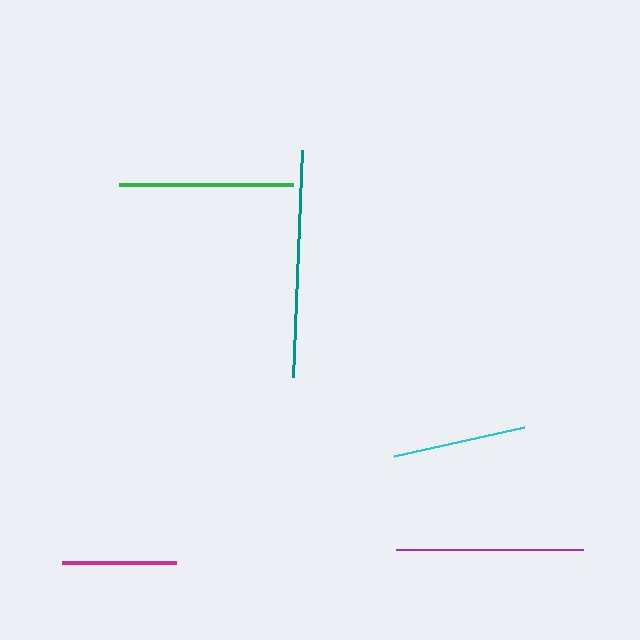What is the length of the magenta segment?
The magenta segment is approximately 114 pixels long.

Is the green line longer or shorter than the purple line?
The purple line is longer than the green line.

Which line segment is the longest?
The teal line is the longest at approximately 227 pixels.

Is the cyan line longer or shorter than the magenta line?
The cyan line is longer than the magenta line.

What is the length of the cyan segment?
The cyan segment is approximately 133 pixels long.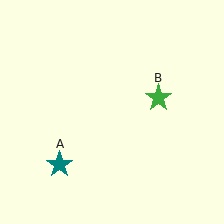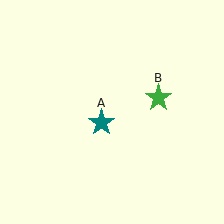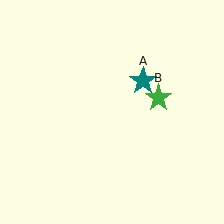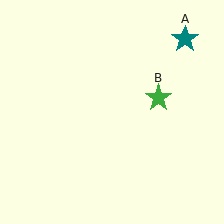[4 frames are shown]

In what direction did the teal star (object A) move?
The teal star (object A) moved up and to the right.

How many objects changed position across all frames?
1 object changed position: teal star (object A).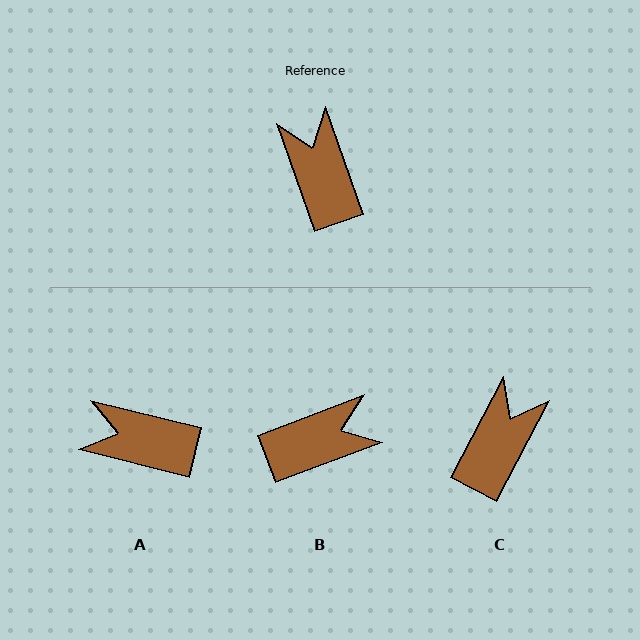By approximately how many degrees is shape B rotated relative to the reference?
Approximately 89 degrees clockwise.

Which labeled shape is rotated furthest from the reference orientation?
B, about 89 degrees away.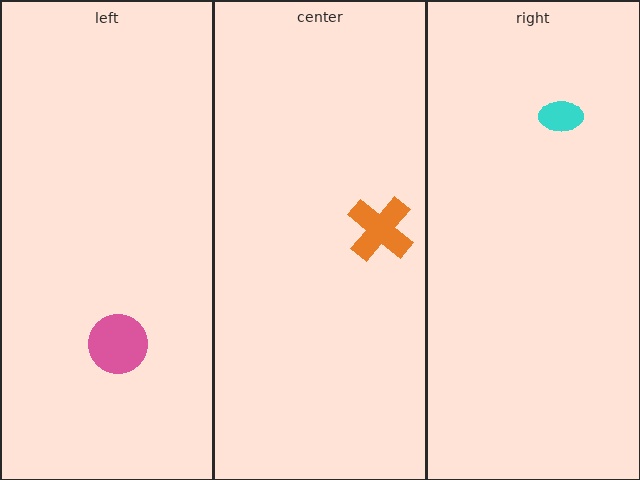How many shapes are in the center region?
1.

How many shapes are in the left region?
1.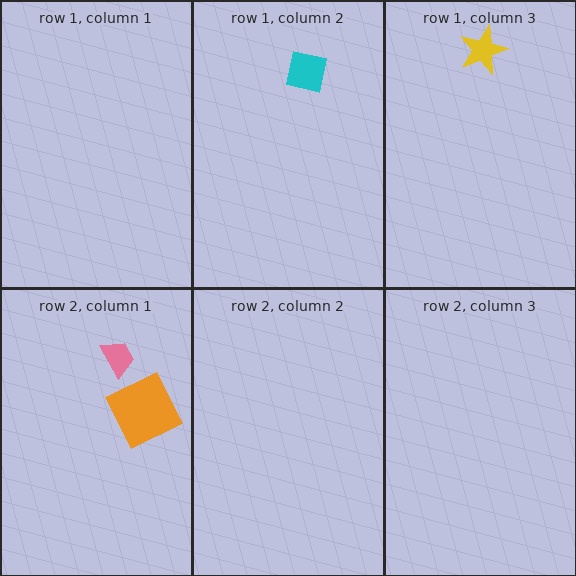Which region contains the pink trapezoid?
The row 2, column 1 region.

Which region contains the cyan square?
The row 1, column 2 region.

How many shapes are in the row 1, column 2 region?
1.